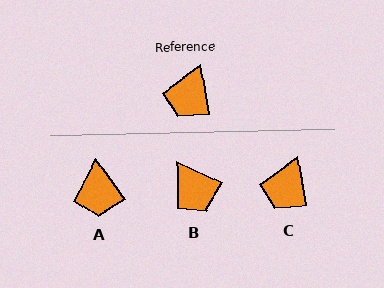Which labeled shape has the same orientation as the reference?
C.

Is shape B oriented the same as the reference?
No, it is off by about 53 degrees.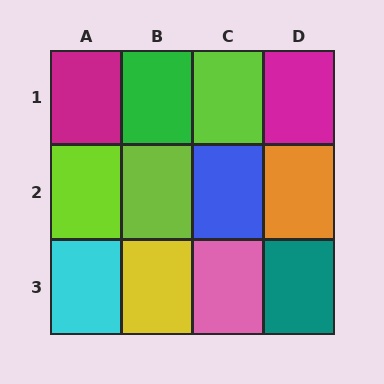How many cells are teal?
1 cell is teal.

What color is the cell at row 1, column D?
Magenta.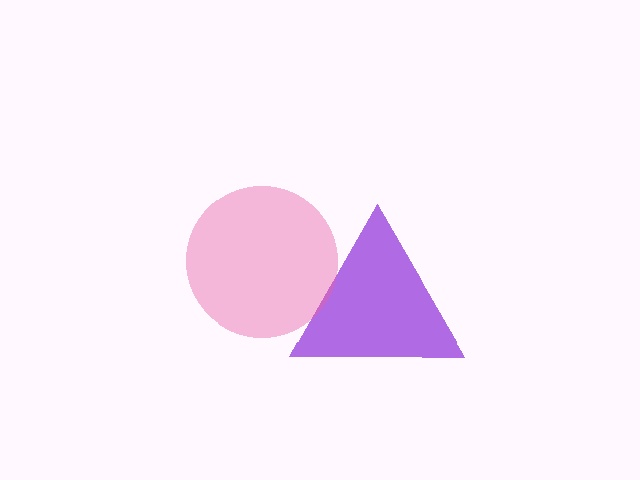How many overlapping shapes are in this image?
There are 2 overlapping shapes in the image.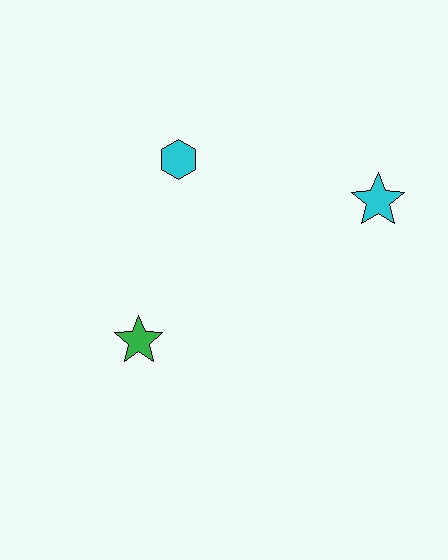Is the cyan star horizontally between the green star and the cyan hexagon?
No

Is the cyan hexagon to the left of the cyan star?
Yes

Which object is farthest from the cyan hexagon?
The cyan star is farthest from the cyan hexagon.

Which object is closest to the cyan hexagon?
The green star is closest to the cyan hexagon.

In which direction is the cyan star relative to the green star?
The cyan star is to the right of the green star.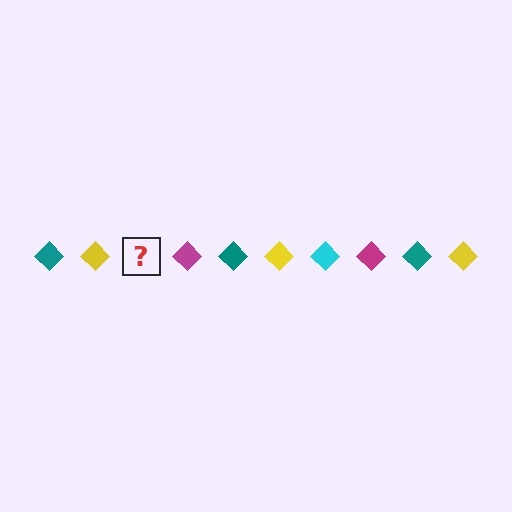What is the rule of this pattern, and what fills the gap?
The rule is that the pattern cycles through teal, yellow, cyan, magenta diamonds. The gap should be filled with a cyan diamond.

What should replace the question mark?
The question mark should be replaced with a cyan diamond.